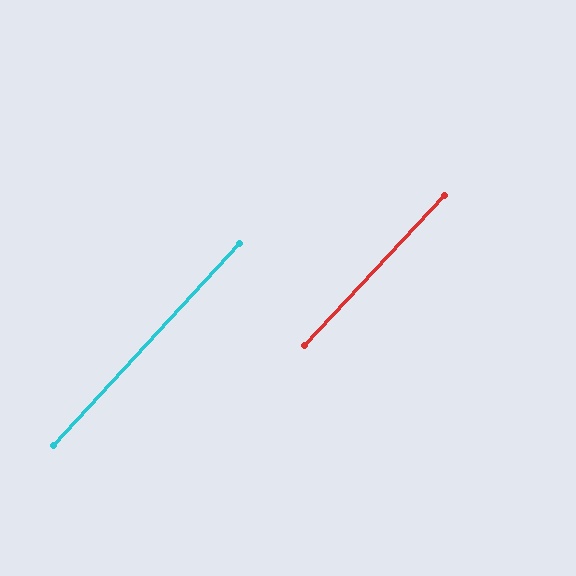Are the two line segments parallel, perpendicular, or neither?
Parallel — their directions differ by only 0.2°.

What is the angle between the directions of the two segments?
Approximately 0 degrees.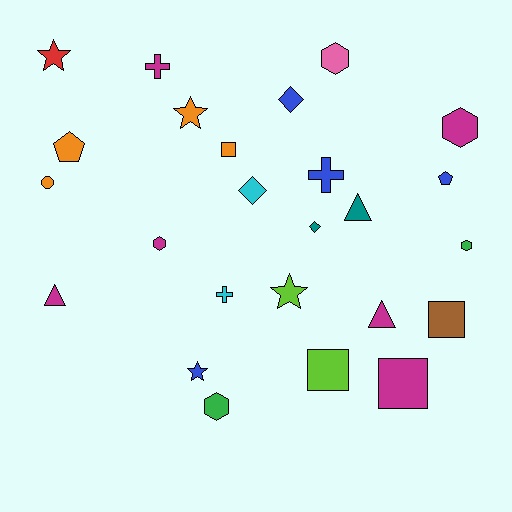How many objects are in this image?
There are 25 objects.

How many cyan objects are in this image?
There are 2 cyan objects.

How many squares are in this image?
There are 4 squares.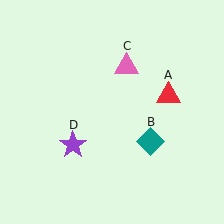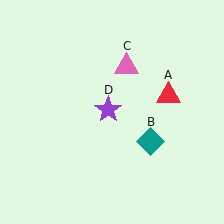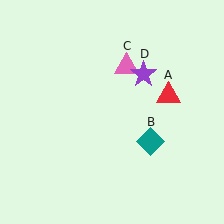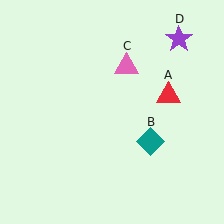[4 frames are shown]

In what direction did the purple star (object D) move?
The purple star (object D) moved up and to the right.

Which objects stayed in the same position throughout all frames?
Red triangle (object A) and teal diamond (object B) and pink triangle (object C) remained stationary.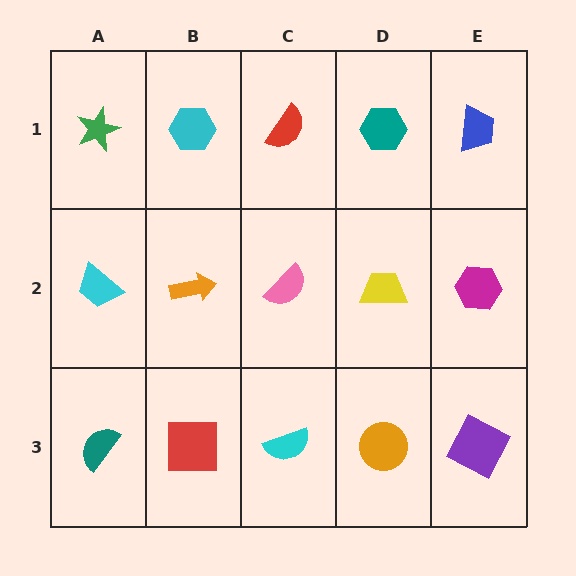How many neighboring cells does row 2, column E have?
3.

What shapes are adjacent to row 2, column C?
A red semicircle (row 1, column C), a cyan semicircle (row 3, column C), an orange arrow (row 2, column B), a yellow trapezoid (row 2, column D).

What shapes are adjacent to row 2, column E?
A blue trapezoid (row 1, column E), a purple square (row 3, column E), a yellow trapezoid (row 2, column D).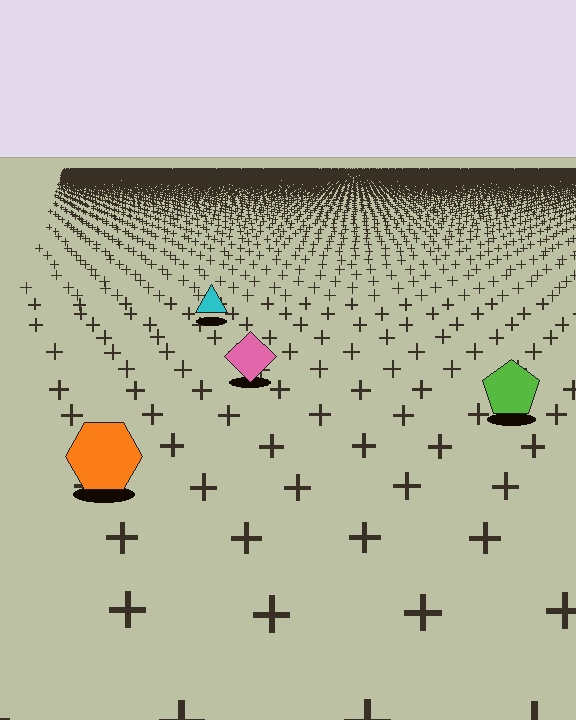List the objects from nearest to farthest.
From nearest to farthest: the orange hexagon, the lime pentagon, the pink diamond, the cyan triangle.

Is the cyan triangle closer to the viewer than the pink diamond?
No. The pink diamond is closer — you can tell from the texture gradient: the ground texture is coarser near it.